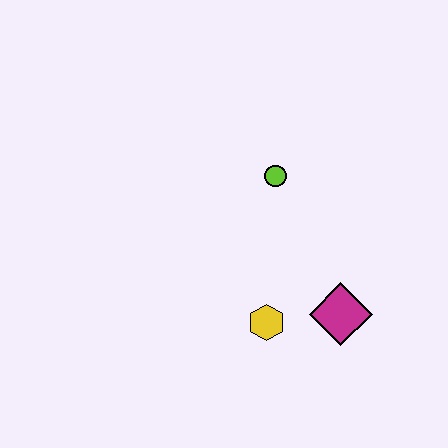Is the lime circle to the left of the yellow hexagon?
No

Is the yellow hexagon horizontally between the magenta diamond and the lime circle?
No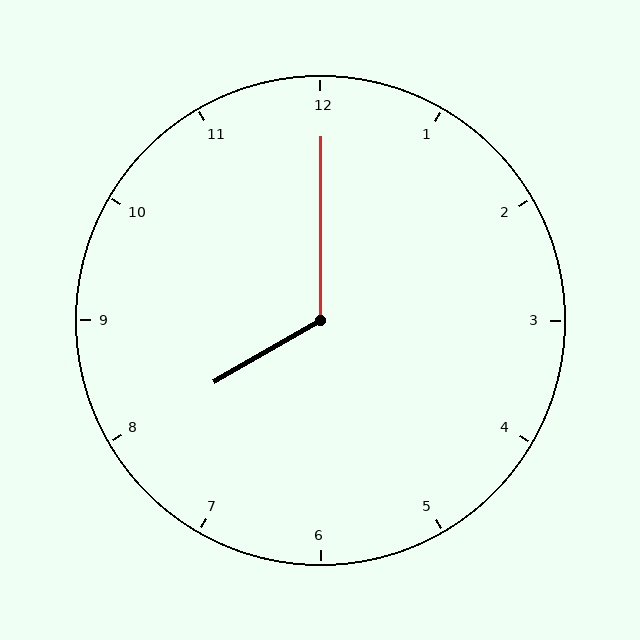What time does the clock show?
8:00.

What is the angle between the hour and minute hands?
Approximately 120 degrees.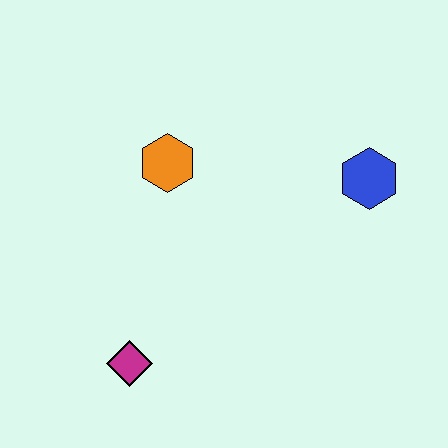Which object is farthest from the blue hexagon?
The magenta diamond is farthest from the blue hexagon.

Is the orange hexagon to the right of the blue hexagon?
No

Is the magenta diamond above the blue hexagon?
No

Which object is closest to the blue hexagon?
The orange hexagon is closest to the blue hexagon.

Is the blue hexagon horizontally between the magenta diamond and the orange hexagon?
No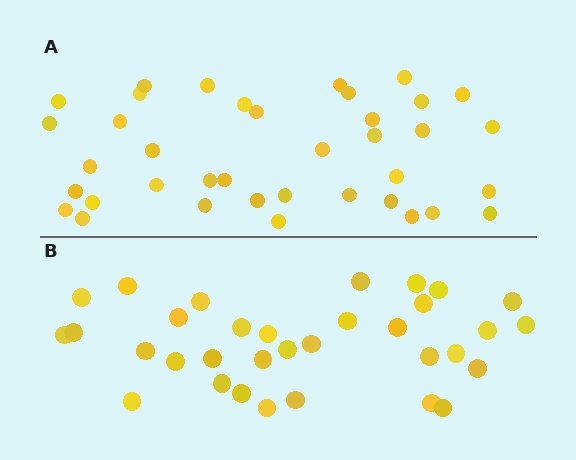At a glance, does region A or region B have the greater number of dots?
Region A (the top region) has more dots.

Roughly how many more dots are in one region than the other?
Region A has about 5 more dots than region B.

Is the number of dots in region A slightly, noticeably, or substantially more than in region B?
Region A has only slightly more — the two regions are fairly close. The ratio is roughly 1.2 to 1.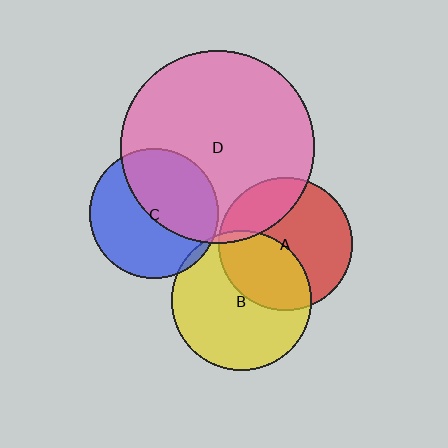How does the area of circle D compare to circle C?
Approximately 2.2 times.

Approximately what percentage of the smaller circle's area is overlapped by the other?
Approximately 25%.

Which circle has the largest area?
Circle D (pink).